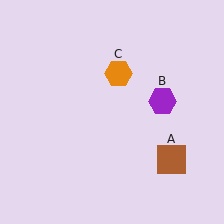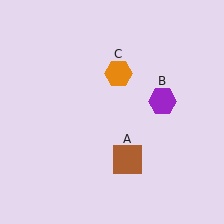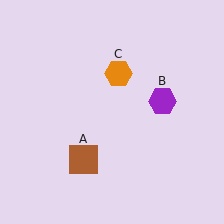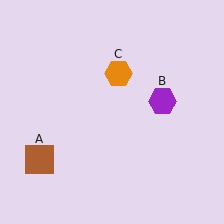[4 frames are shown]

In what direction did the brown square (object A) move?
The brown square (object A) moved left.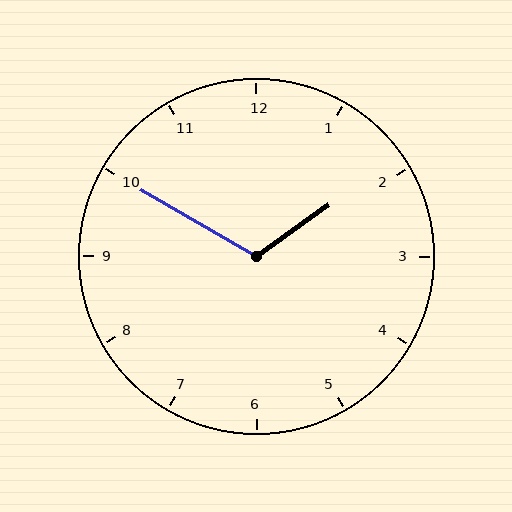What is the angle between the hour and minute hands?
Approximately 115 degrees.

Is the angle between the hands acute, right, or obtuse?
It is obtuse.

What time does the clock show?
1:50.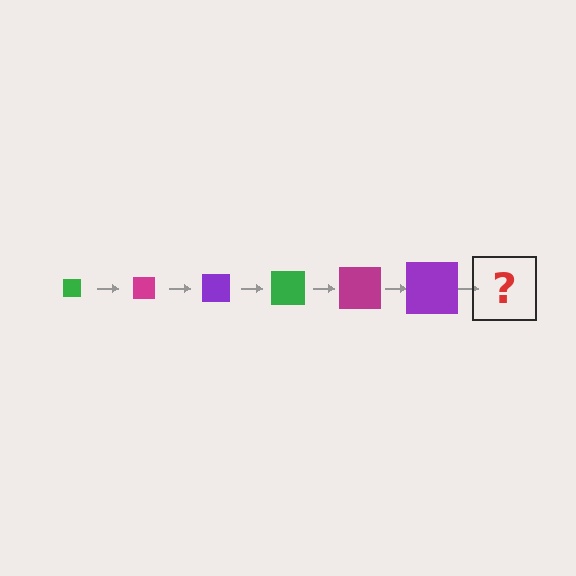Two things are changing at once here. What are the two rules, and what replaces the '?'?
The two rules are that the square grows larger each step and the color cycles through green, magenta, and purple. The '?' should be a green square, larger than the previous one.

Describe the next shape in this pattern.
It should be a green square, larger than the previous one.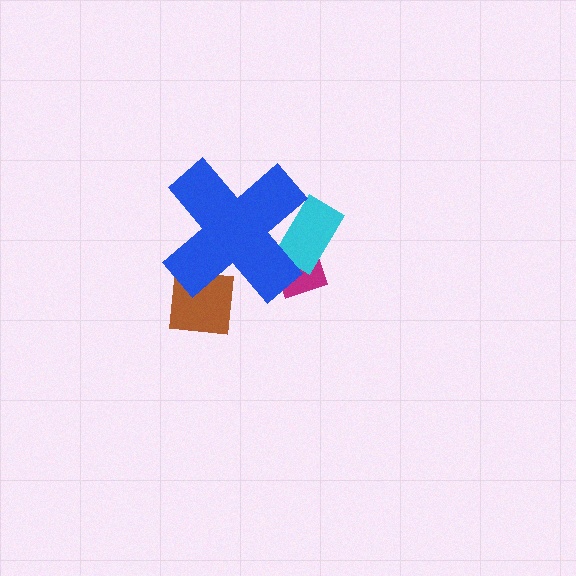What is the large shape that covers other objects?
A blue cross.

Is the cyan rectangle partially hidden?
Yes, the cyan rectangle is partially hidden behind the blue cross.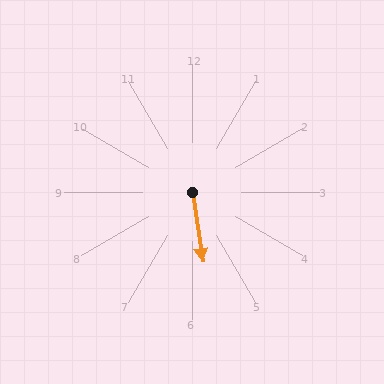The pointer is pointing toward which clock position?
Roughly 6 o'clock.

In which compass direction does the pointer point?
South.